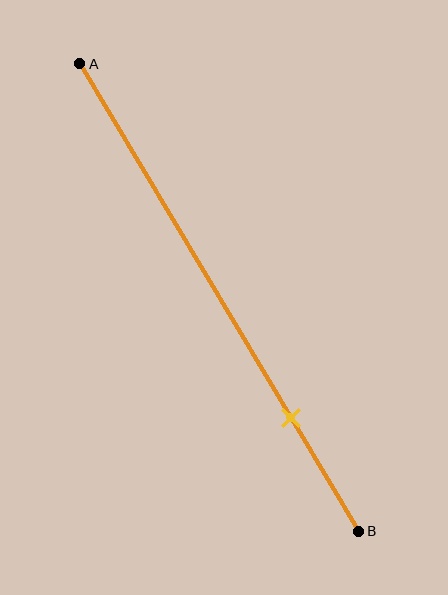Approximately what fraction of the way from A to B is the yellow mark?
The yellow mark is approximately 75% of the way from A to B.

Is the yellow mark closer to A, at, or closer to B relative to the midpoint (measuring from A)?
The yellow mark is closer to point B than the midpoint of segment AB.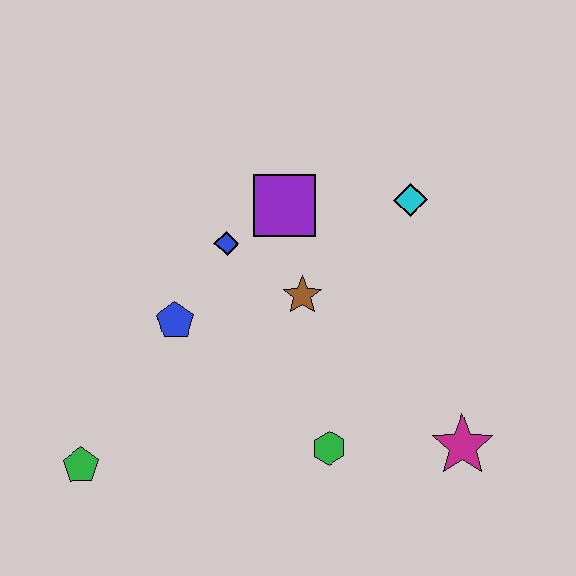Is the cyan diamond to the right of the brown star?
Yes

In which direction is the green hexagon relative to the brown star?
The green hexagon is below the brown star.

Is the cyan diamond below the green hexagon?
No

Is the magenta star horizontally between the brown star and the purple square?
No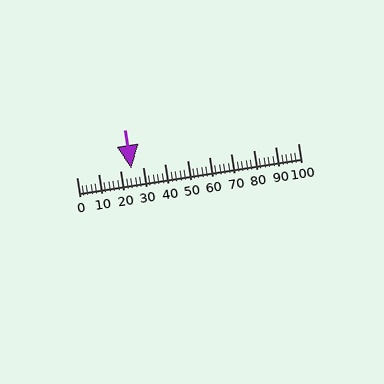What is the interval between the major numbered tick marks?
The major tick marks are spaced 10 units apart.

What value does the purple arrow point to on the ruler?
The purple arrow points to approximately 25.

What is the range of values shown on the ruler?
The ruler shows values from 0 to 100.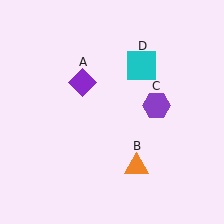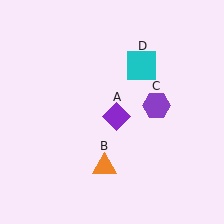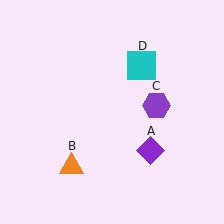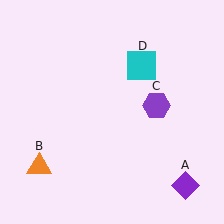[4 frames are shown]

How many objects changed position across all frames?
2 objects changed position: purple diamond (object A), orange triangle (object B).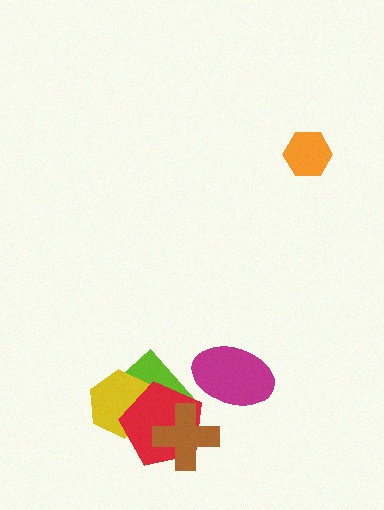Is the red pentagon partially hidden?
Yes, it is partially covered by another shape.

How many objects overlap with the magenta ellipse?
0 objects overlap with the magenta ellipse.